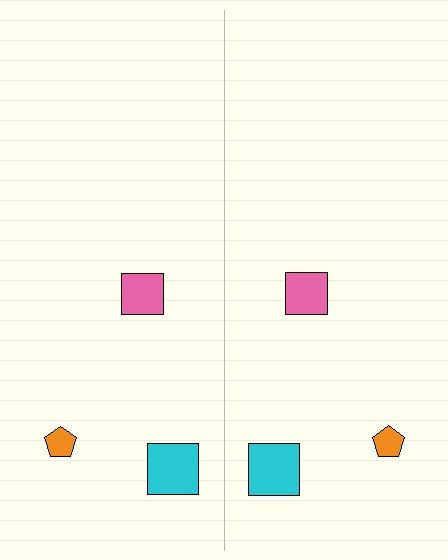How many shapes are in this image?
There are 6 shapes in this image.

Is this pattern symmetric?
Yes, this pattern has bilateral (reflection) symmetry.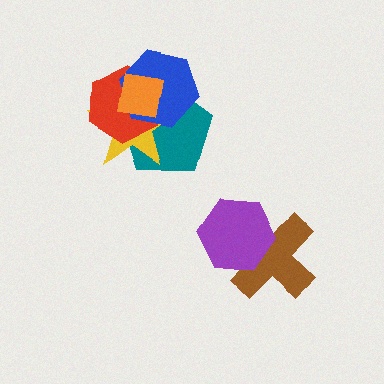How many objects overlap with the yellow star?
4 objects overlap with the yellow star.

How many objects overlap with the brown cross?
1 object overlaps with the brown cross.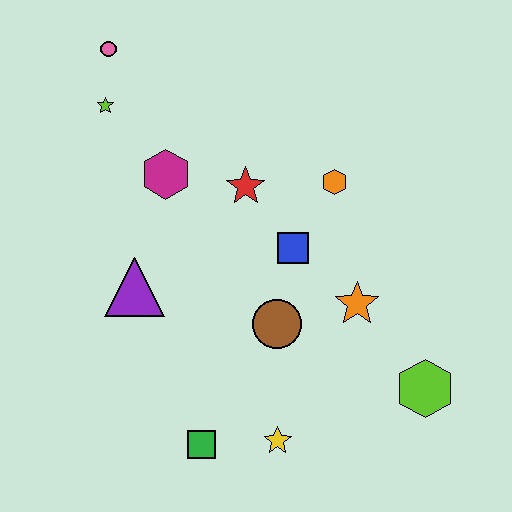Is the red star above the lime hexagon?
Yes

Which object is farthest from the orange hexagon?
The green square is farthest from the orange hexagon.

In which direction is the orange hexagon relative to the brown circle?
The orange hexagon is above the brown circle.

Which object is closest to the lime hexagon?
The orange star is closest to the lime hexagon.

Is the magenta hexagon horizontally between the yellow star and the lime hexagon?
No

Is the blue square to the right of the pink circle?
Yes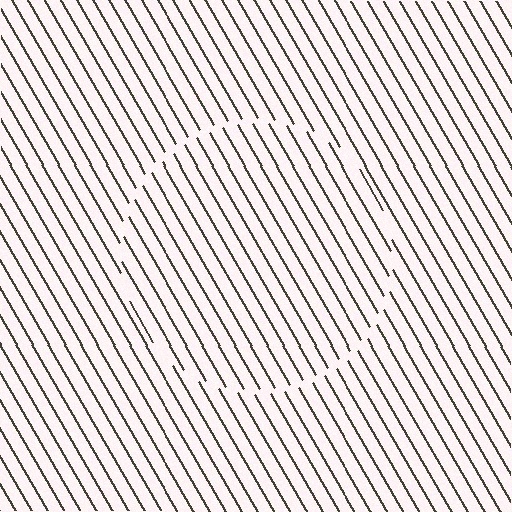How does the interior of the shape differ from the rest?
The interior of the shape contains the same grating, shifted by half a period — the contour is defined by the phase discontinuity where line-ends from the inner and outer gratings abut.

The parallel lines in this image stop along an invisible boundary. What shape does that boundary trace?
An illusory circle. The interior of the shape contains the same grating, shifted by half a period — the contour is defined by the phase discontinuity where line-ends from the inner and outer gratings abut.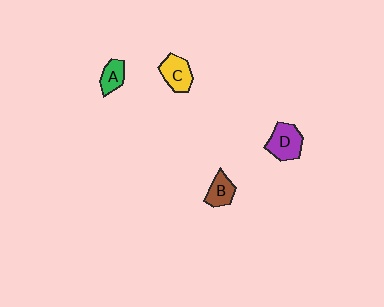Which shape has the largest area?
Shape D (purple).